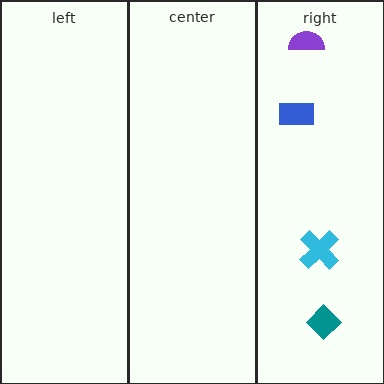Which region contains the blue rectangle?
The right region.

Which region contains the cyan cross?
The right region.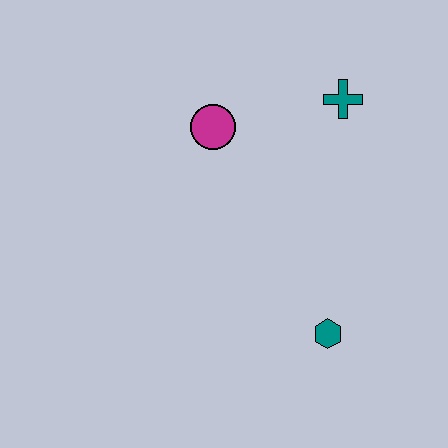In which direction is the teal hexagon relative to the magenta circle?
The teal hexagon is below the magenta circle.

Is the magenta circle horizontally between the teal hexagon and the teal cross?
No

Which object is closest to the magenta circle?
The teal cross is closest to the magenta circle.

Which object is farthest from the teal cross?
The teal hexagon is farthest from the teal cross.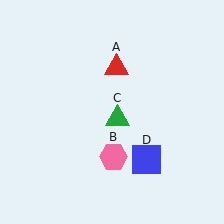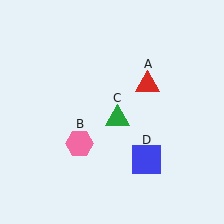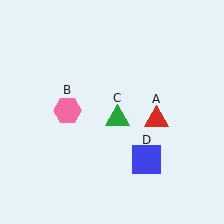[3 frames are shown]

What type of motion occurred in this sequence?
The red triangle (object A), pink hexagon (object B) rotated clockwise around the center of the scene.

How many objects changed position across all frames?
2 objects changed position: red triangle (object A), pink hexagon (object B).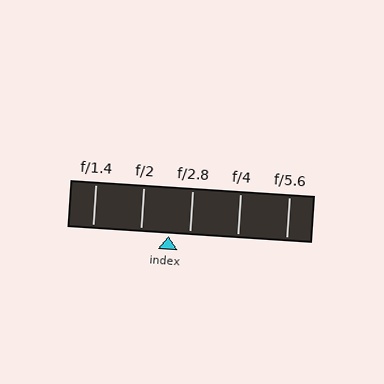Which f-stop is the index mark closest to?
The index mark is closest to f/2.8.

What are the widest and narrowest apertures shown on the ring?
The widest aperture shown is f/1.4 and the narrowest is f/5.6.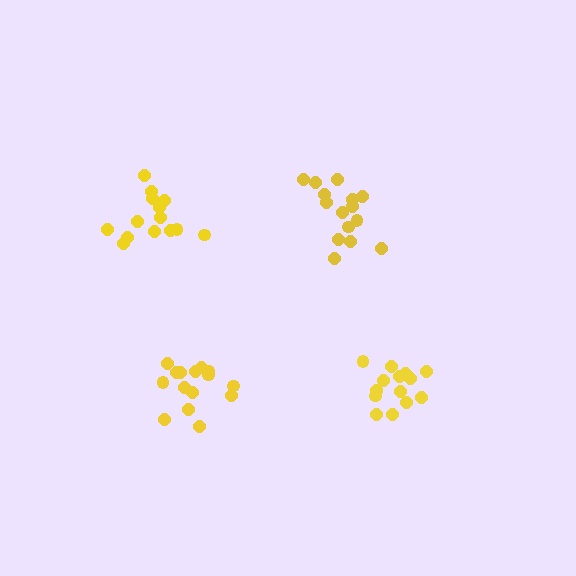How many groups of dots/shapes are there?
There are 4 groups.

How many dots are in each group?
Group 1: 15 dots, Group 2: 14 dots, Group 3: 15 dots, Group 4: 14 dots (58 total).